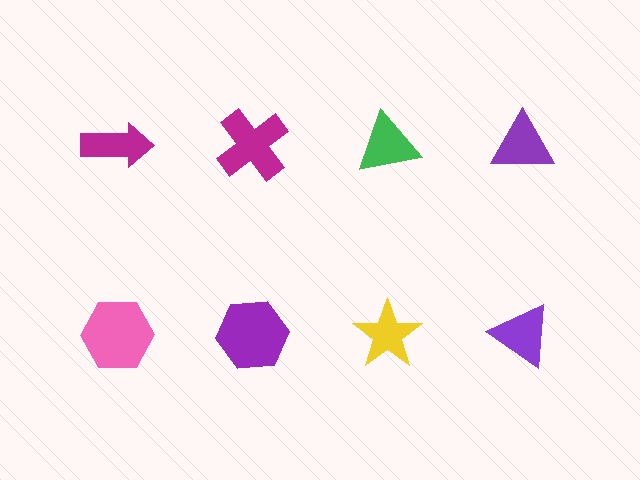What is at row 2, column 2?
A purple hexagon.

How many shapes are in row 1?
4 shapes.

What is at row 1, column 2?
A magenta cross.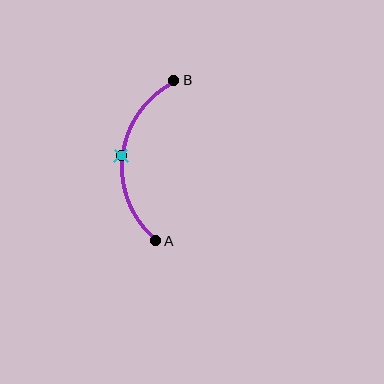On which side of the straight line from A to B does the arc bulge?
The arc bulges to the left of the straight line connecting A and B.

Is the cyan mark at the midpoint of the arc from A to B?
Yes. The cyan mark lies on the arc at equal arc-length from both A and B — it is the arc midpoint.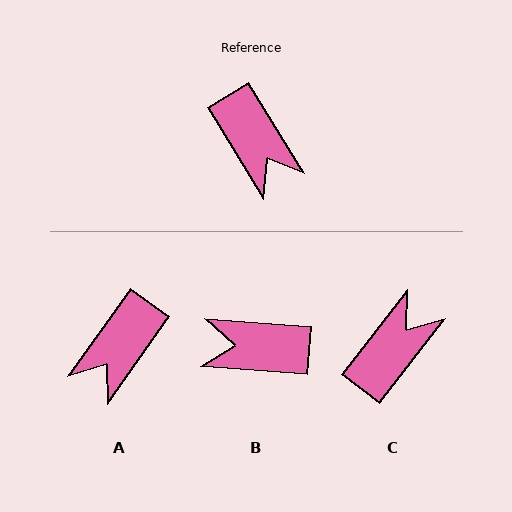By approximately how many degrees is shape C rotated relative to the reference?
Approximately 110 degrees counter-clockwise.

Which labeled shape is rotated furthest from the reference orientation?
B, about 126 degrees away.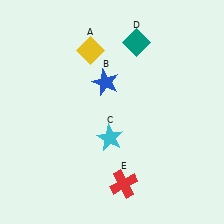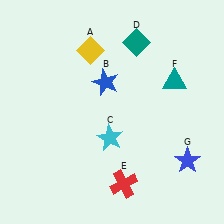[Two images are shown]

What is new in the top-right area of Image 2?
A teal triangle (F) was added in the top-right area of Image 2.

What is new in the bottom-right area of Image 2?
A blue star (G) was added in the bottom-right area of Image 2.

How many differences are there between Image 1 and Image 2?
There are 2 differences between the two images.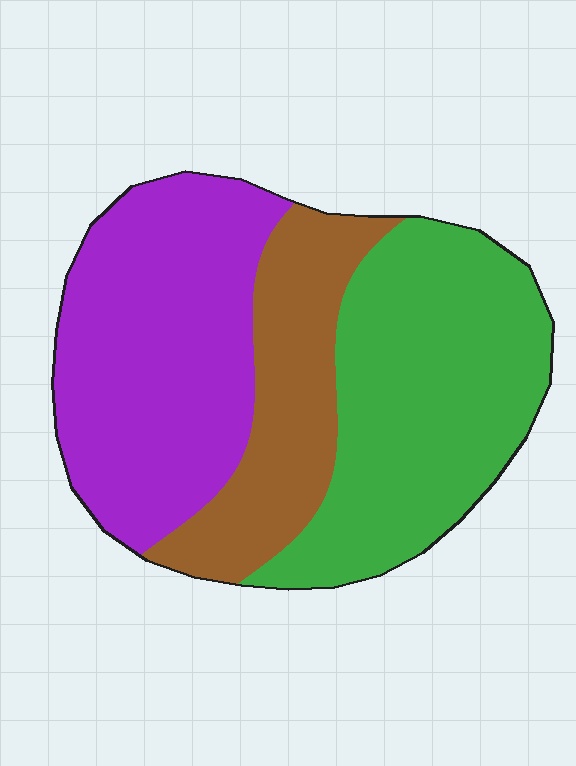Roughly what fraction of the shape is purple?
Purple takes up between a third and a half of the shape.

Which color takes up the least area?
Brown, at roughly 20%.